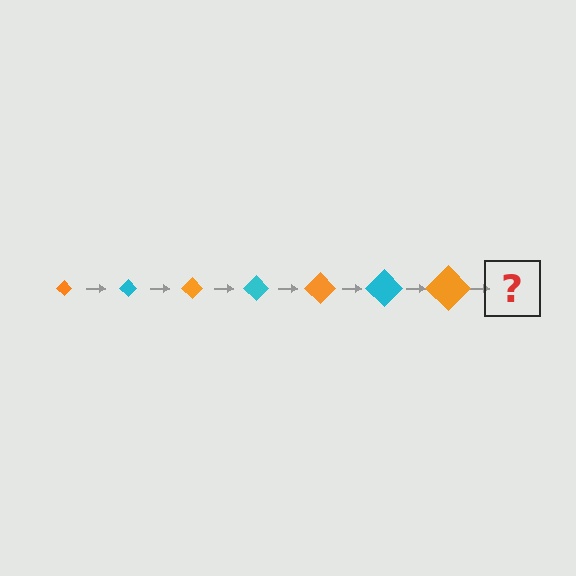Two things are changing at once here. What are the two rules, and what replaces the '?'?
The two rules are that the diamond grows larger each step and the color cycles through orange and cyan. The '?' should be a cyan diamond, larger than the previous one.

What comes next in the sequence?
The next element should be a cyan diamond, larger than the previous one.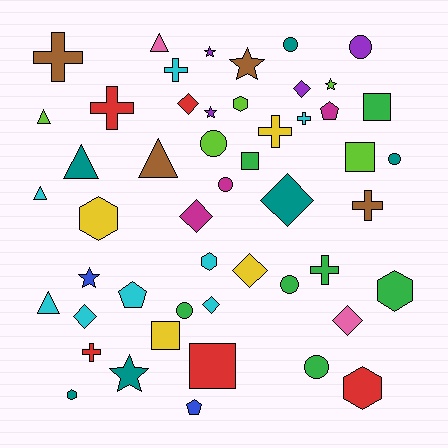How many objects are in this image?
There are 50 objects.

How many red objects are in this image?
There are 5 red objects.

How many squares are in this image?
There are 5 squares.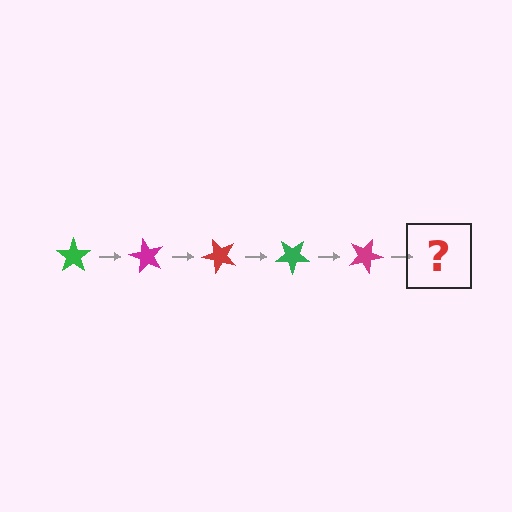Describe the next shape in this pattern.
It should be a red star, rotated 300 degrees from the start.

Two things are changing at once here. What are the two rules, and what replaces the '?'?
The two rules are that it rotates 60 degrees each step and the color cycles through green, magenta, and red. The '?' should be a red star, rotated 300 degrees from the start.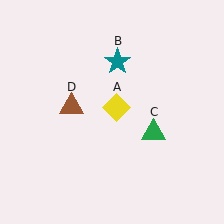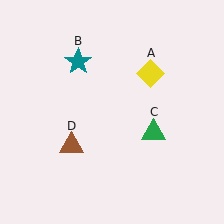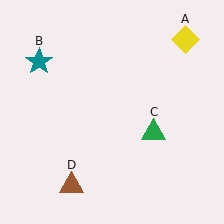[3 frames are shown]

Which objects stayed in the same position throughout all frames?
Green triangle (object C) remained stationary.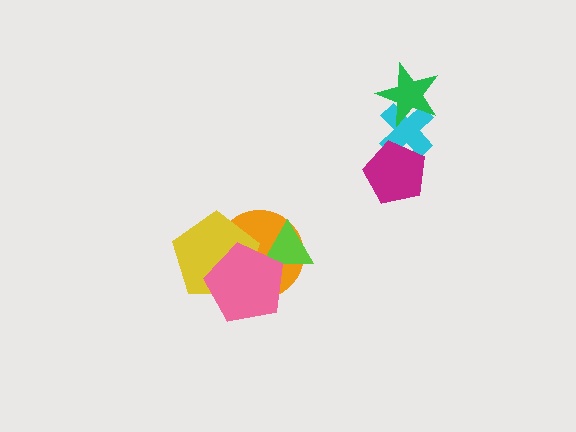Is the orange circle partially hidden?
Yes, it is partially covered by another shape.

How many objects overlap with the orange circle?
3 objects overlap with the orange circle.